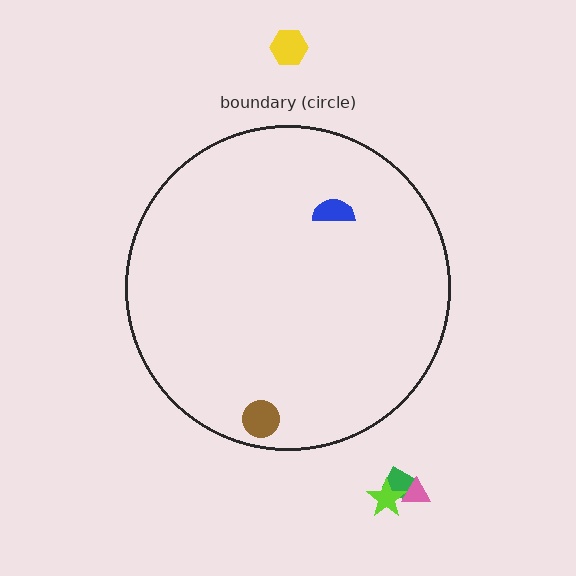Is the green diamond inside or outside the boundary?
Outside.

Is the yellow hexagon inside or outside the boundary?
Outside.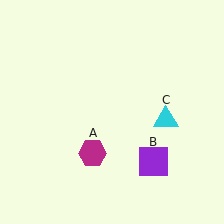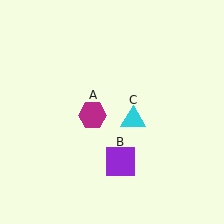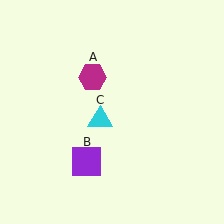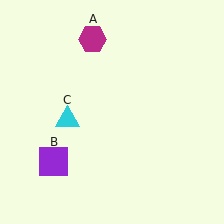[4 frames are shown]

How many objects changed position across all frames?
3 objects changed position: magenta hexagon (object A), purple square (object B), cyan triangle (object C).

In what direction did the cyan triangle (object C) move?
The cyan triangle (object C) moved left.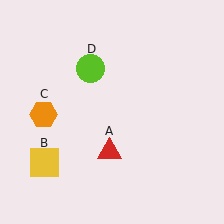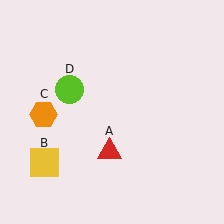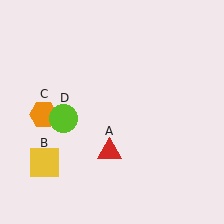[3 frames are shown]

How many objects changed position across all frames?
1 object changed position: lime circle (object D).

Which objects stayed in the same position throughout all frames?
Red triangle (object A) and yellow square (object B) and orange hexagon (object C) remained stationary.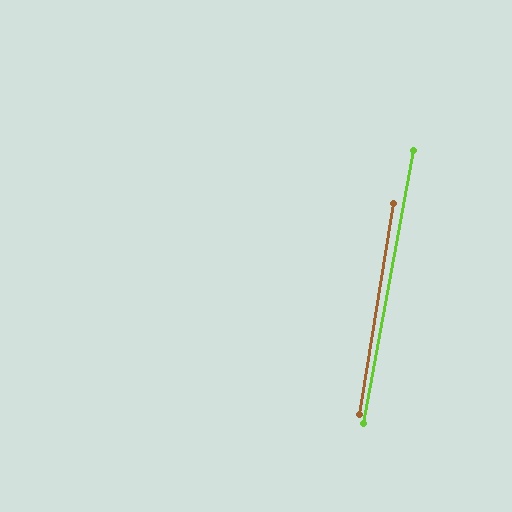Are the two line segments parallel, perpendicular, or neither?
Parallel — their directions differ by only 1.2°.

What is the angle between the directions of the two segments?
Approximately 1 degree.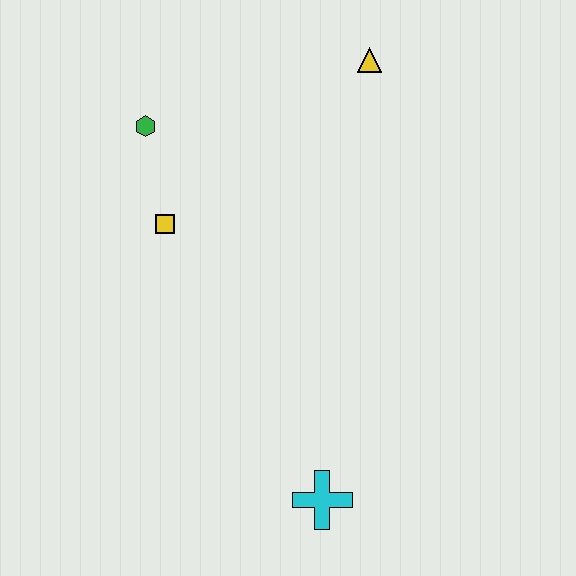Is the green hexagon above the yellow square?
Yes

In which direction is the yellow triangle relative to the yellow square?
The yellow triangle is to the right of the yellow square.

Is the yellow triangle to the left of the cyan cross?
No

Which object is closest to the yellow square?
The green hexagon is closest to the yellow square.